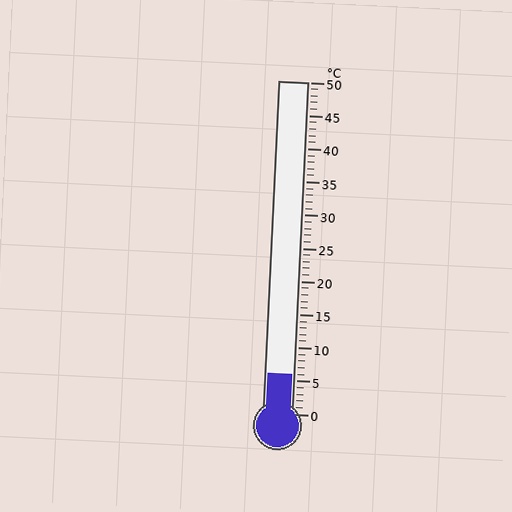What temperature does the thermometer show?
The thermometer shows approximately 6°C.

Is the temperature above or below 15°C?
The temperature is below 15°C.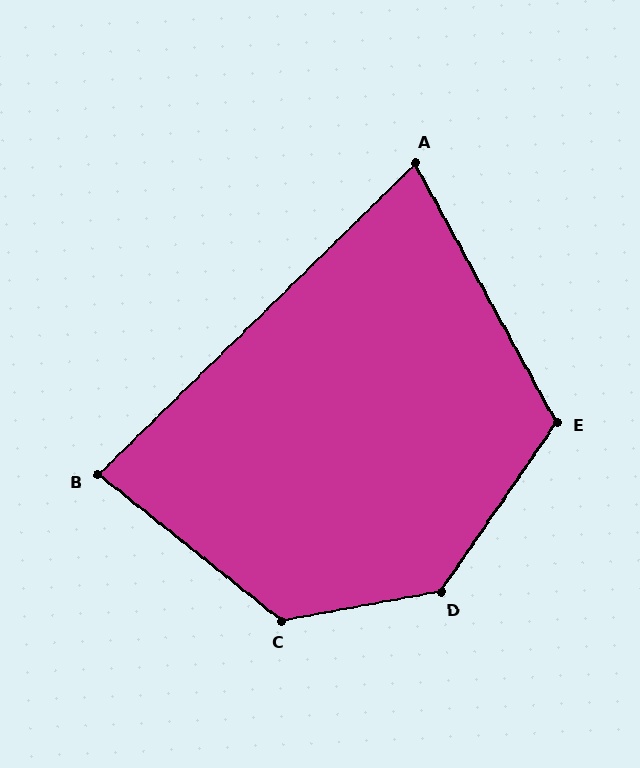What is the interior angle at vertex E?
Approximately 117 degrees (obtuse).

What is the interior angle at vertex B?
Approximately 83 degrees (acute).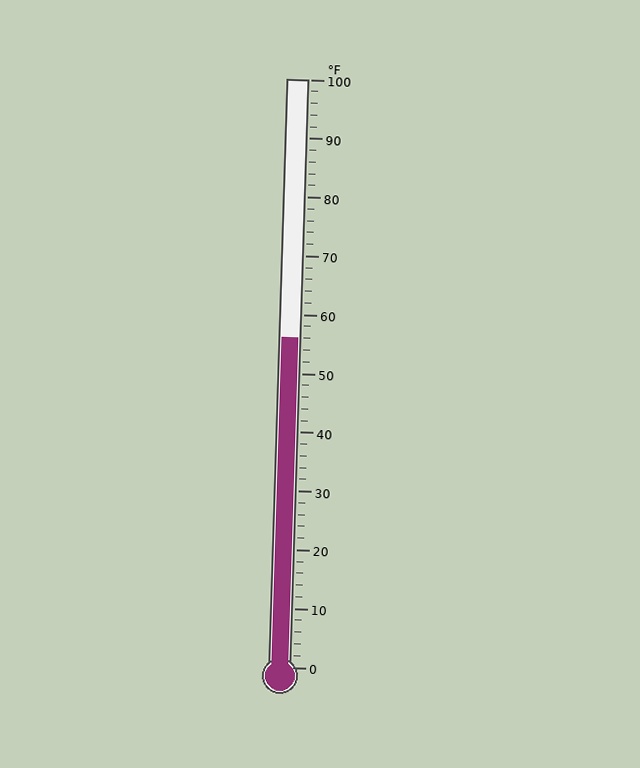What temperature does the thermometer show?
The thermometer shows approximately 56°F.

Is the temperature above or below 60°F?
The temperature is below 60°F.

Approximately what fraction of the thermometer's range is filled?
The thermometer is filled to approximately 55% of its range.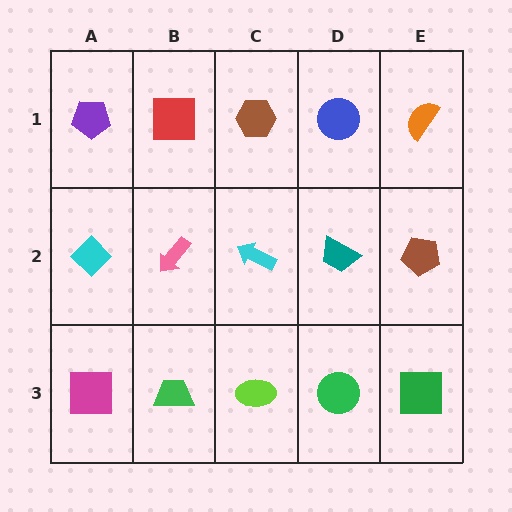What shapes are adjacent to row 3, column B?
A pink arrow (row 2, column B), a magenta square (row 3, column A), a lime ellipse (row 3, column C).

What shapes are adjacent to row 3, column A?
A cyan diamond (row 2, column A), a green trapezoid (row 3, column B).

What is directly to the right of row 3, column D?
A green square.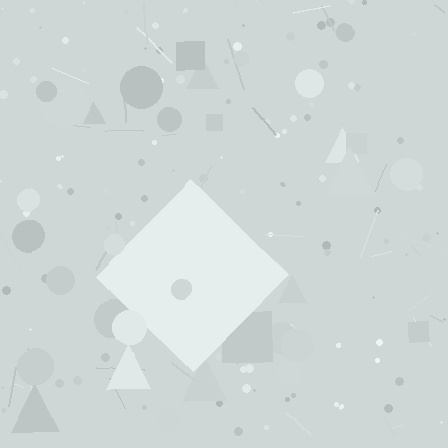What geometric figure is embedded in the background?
A diamond is embedded in the background.